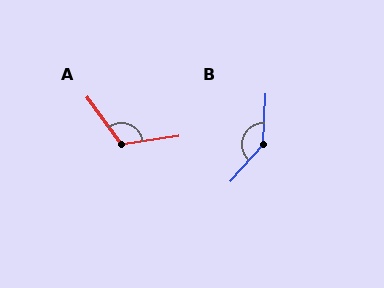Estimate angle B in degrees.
Approximately 141 degrees.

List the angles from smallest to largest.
A (118°), B (141°).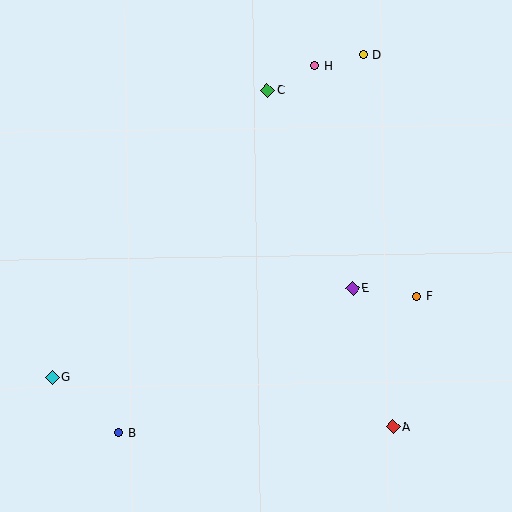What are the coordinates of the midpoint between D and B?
The midpoint between D and B is at (241, 244).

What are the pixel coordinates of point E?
Point E is at (353, 288).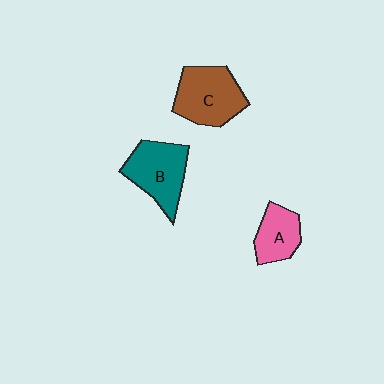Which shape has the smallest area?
Shape A (pink).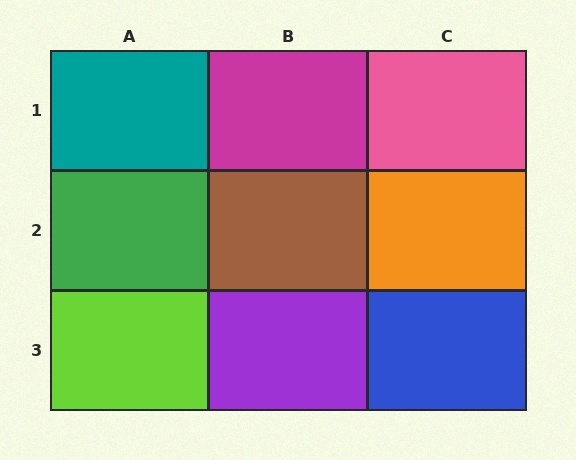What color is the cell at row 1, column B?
Magenta.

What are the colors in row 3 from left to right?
Lime, purple, blue.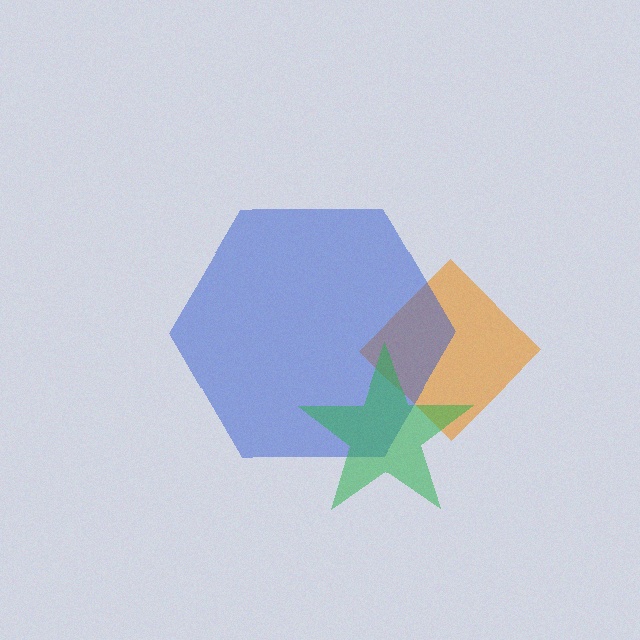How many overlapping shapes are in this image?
There are 3 overlapping shapes in the image.